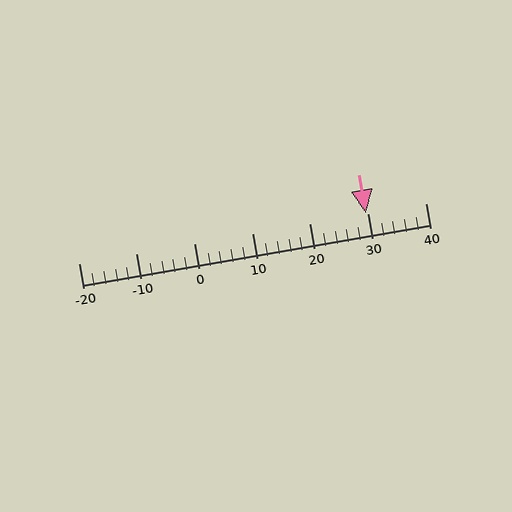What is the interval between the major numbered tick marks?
The major tick marks are spaced 10 units apart.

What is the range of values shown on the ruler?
The ruler shows values from -20 to 40.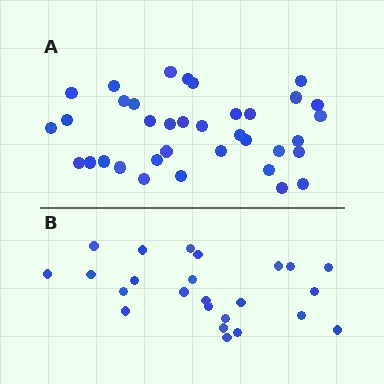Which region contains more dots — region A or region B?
Region A (the top region) has more dots.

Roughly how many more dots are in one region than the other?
Region A has roughly 12 or so more dots than region B.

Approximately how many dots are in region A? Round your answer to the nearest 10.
About 40 dots. (The exact count is 36, which rounds to 40.)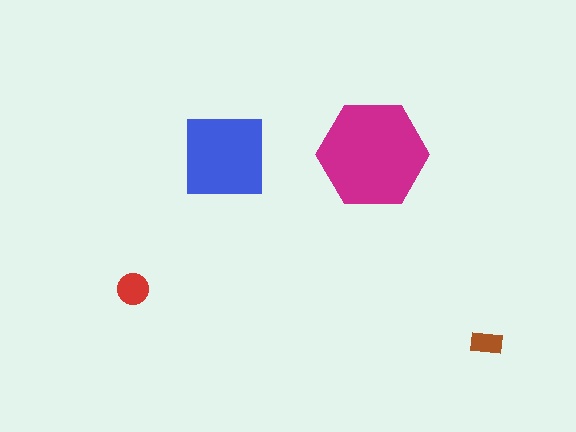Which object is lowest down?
The brown rectangle is bottommost.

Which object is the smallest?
The brown rectangle.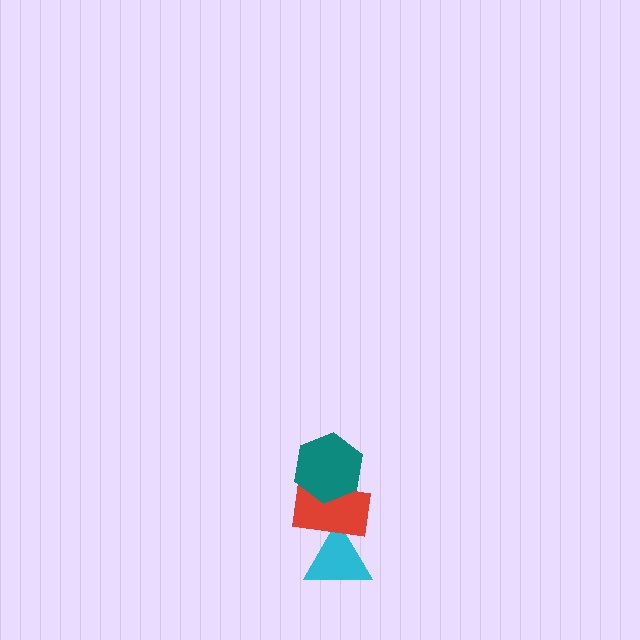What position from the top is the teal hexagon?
The teal hexagon is 1st from the top.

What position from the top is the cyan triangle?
The cyan triangle is 3rd from the top.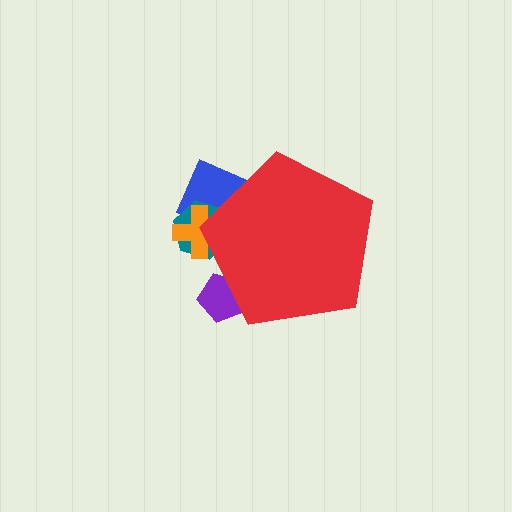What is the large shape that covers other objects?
A red pentagon.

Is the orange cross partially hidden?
Yes, the orange cross is partially hidden behind the red pentagon.